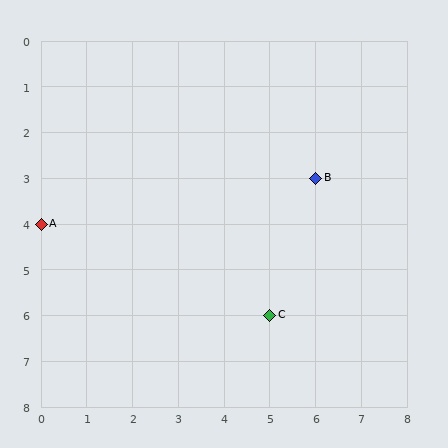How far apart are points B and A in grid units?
Points B and A are 6 columns and 1 row apart (about 6.1 grid units diagonally).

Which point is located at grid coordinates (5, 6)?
Point C is at (5, 6).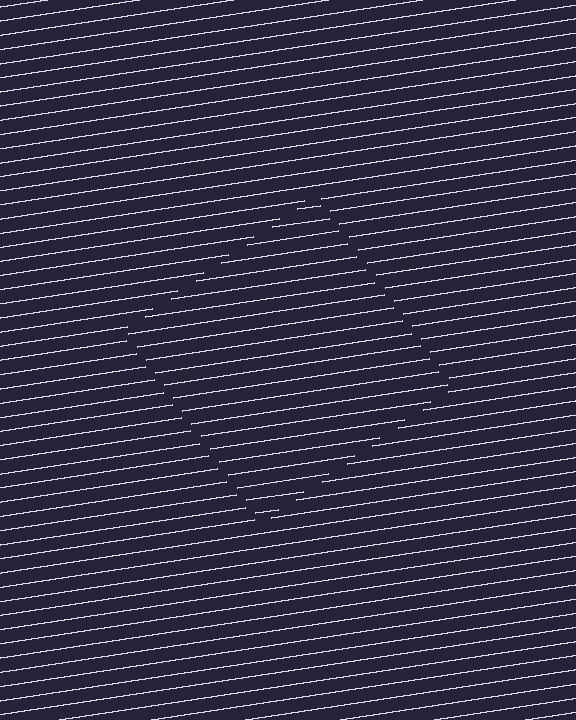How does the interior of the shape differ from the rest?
The interior of the shape contains the same grating, shifted by half a period — the contour is defined by the phase discontinuity where line-ends from the inner and outer gratings abut.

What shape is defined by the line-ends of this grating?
An illusory square. The interior of the shape contains the same grating, shifted by half a period — the contour is defined by the phase discontinuity where line-ends from the inner and outer gratings abut.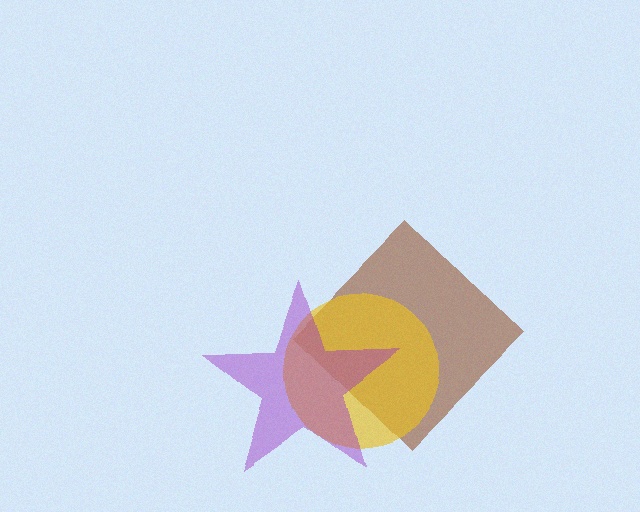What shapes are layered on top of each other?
The layered shapes are: a brown diamond, a yellow circle, a purple star.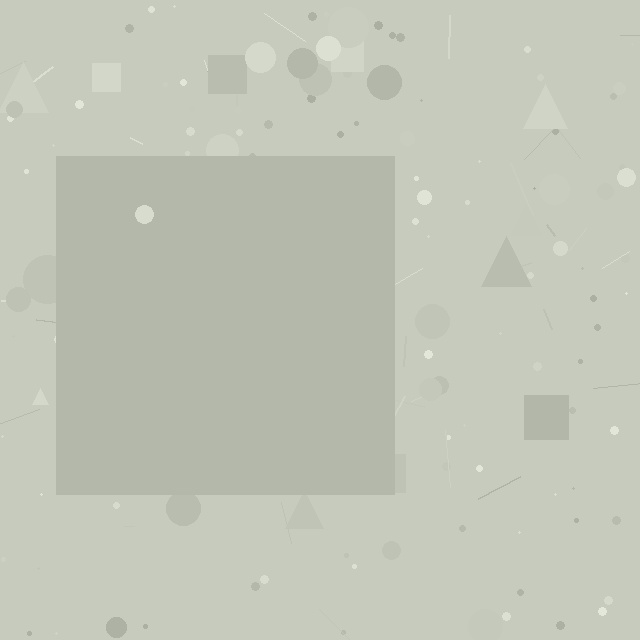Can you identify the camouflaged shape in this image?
The camouflaged shape is a square.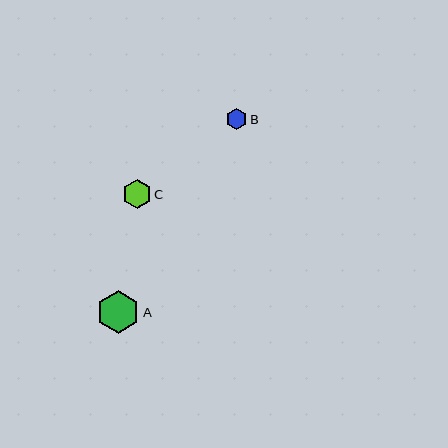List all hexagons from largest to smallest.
From largest to smallest: A, C, B.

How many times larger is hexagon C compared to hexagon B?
Hexagon C is approximately 1.3 times the size of hexagon B.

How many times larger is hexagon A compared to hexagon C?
Hexagon A is approximately 1.5 times the size of hexagon C.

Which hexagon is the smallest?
Hexagon B is the smallest with a size of approximately 21 pixels.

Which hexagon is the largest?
Hexagon A is the largest with a size of approximately 44 pixels.